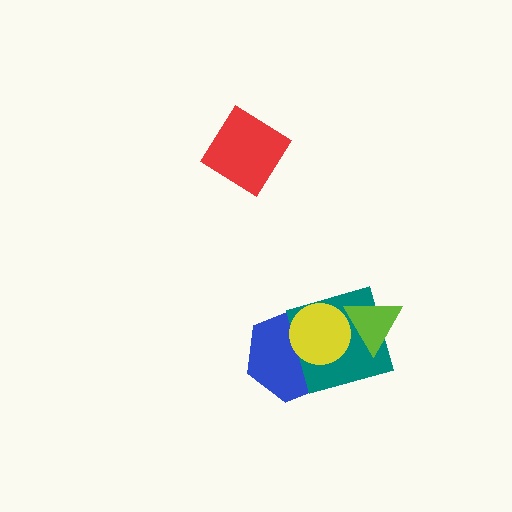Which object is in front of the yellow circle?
The lime triangle is in front of the yellow circle.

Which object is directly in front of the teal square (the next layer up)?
The yellow circle is directly in front of the teal square.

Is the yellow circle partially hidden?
Yes, it is partially covered by another shape.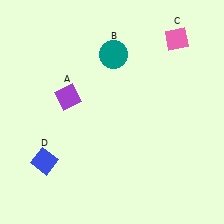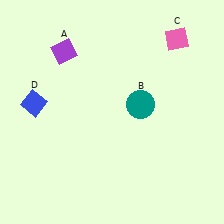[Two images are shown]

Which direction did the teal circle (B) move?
The teal circle (B) moved down.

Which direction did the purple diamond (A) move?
The purple diamond (A) moved up.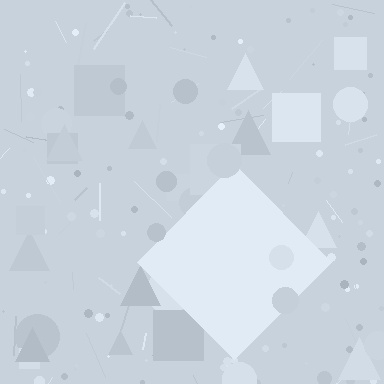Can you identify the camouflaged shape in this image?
The camouflaged shape is a diamond.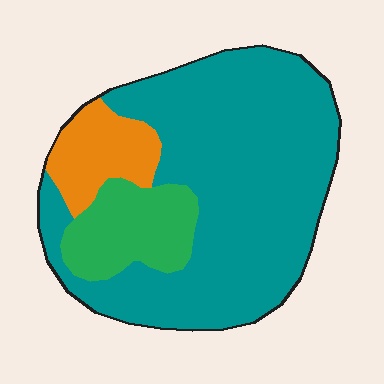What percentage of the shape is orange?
Orange covers 12% of the shape.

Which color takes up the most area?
Teal, at roughly 70%.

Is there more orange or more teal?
Teal.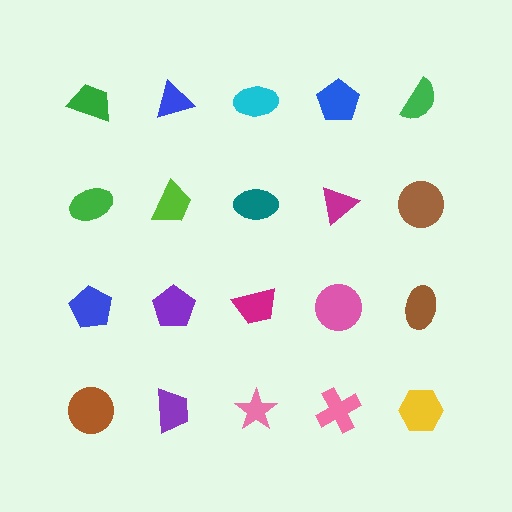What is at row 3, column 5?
A brown ellipse.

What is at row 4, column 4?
A pink cross.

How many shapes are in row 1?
5 shapes.